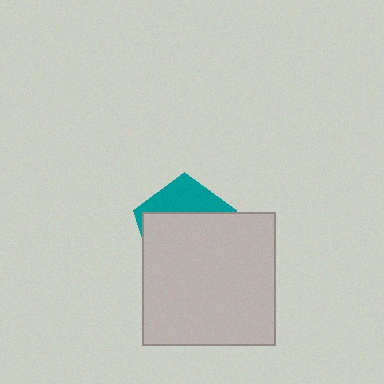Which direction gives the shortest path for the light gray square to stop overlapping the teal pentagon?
Moving down gives the shortest separation.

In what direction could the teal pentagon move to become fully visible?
The teal pentagon could move up. That would shift it out from behind the light gray square entirely.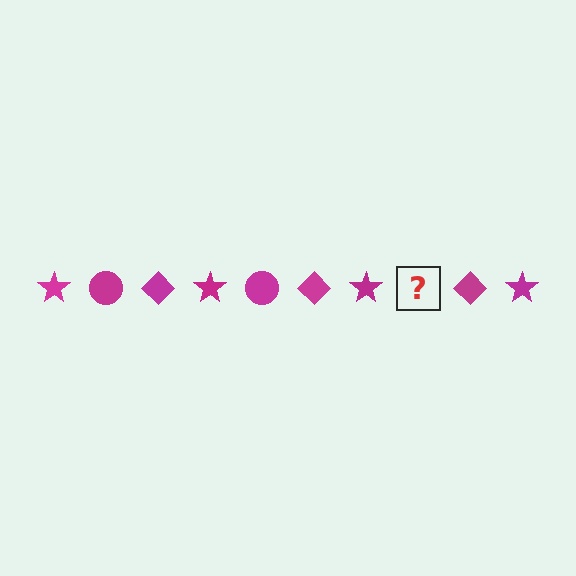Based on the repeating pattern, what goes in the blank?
The blank should be a magenta circle.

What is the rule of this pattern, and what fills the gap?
The rule is that the pattern cycles through star, circle, diamond shapes in magenta. The gap should be filled with a magenta circle.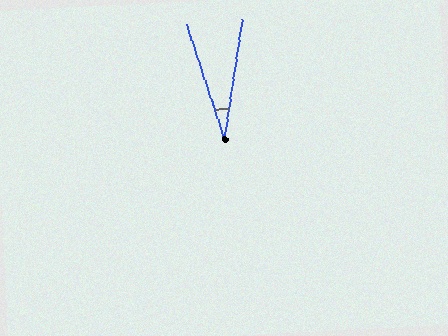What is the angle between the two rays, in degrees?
Approximately 27 degrees.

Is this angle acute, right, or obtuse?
It is acute.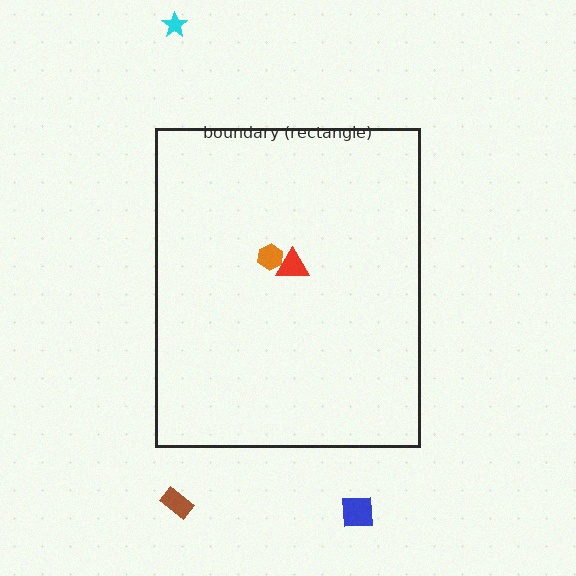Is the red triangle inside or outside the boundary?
Inside.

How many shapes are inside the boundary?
2 inside, 3 outside.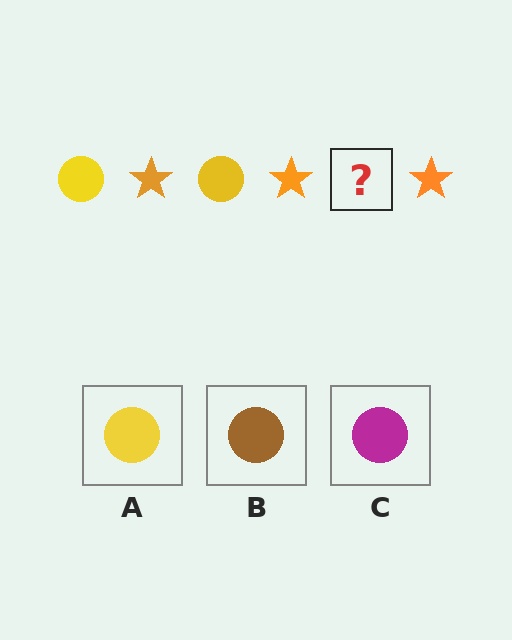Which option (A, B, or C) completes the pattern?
A.